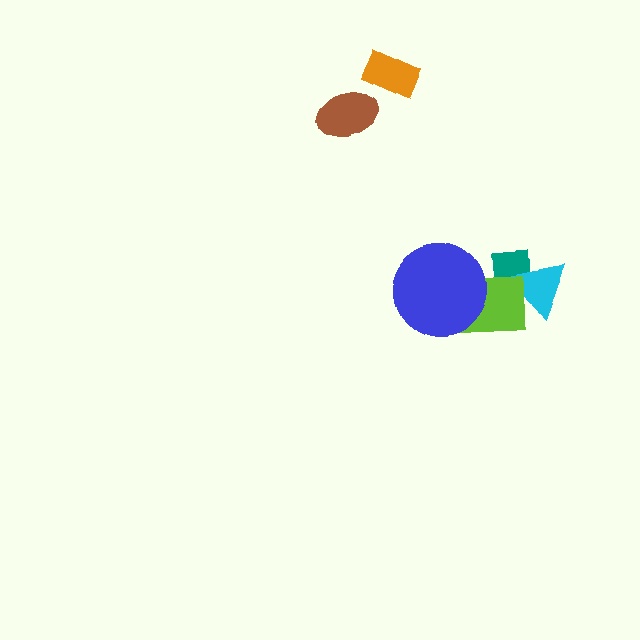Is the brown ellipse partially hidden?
No, no other shape covers it.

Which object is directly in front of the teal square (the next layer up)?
The cyan triangle is directly in front of the teal square.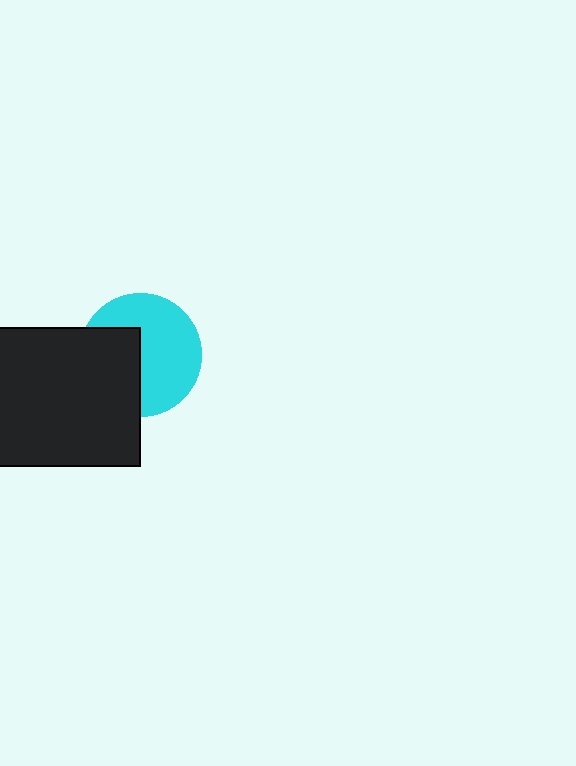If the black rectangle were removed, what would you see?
You would see the complete cyan circle.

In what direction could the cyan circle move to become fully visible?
The cyan circle could move right. That would shift it out from behind the black rectangle entirely.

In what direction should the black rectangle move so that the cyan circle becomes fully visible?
The black rectangle should move left. That is the shortest direction to clear the overlap and leave the cyan circle fully visible.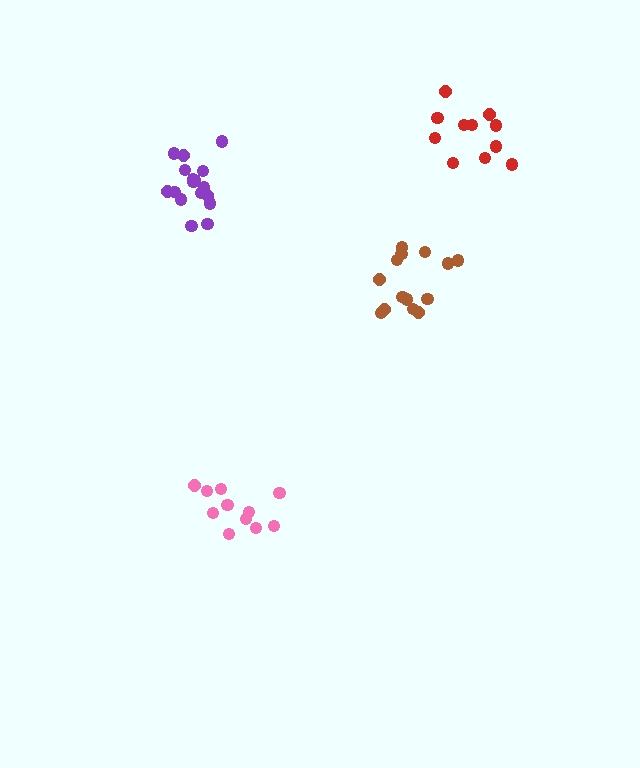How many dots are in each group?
Group 1: 17 dots, Group 2: 14 dots, Group 3: 11 dots, Group 4: 11 dots (53 total).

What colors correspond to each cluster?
The clusters are colored: purple, brown, pink, red.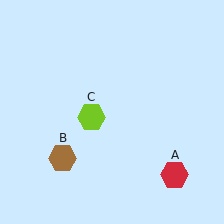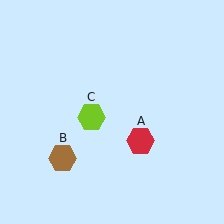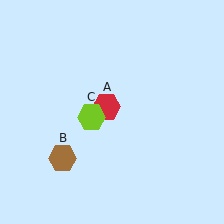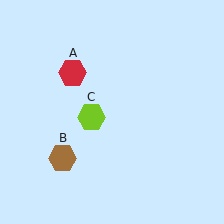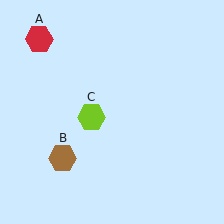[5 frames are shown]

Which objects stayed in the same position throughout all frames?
Brown hexagon (object B) and lime hexagon (object C) remained stationary.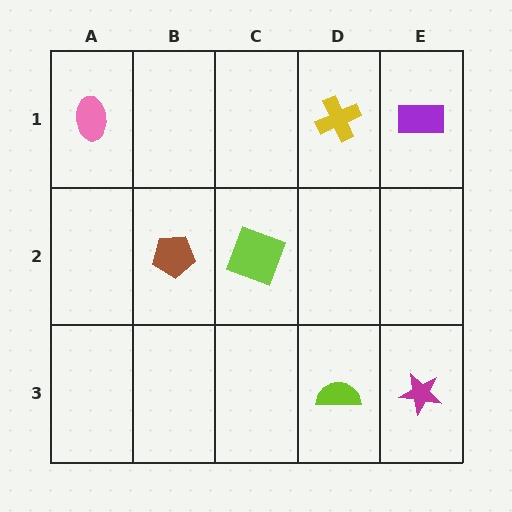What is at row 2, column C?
A lime square.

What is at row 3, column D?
A lime semicircle.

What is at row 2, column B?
A brown pentagon.